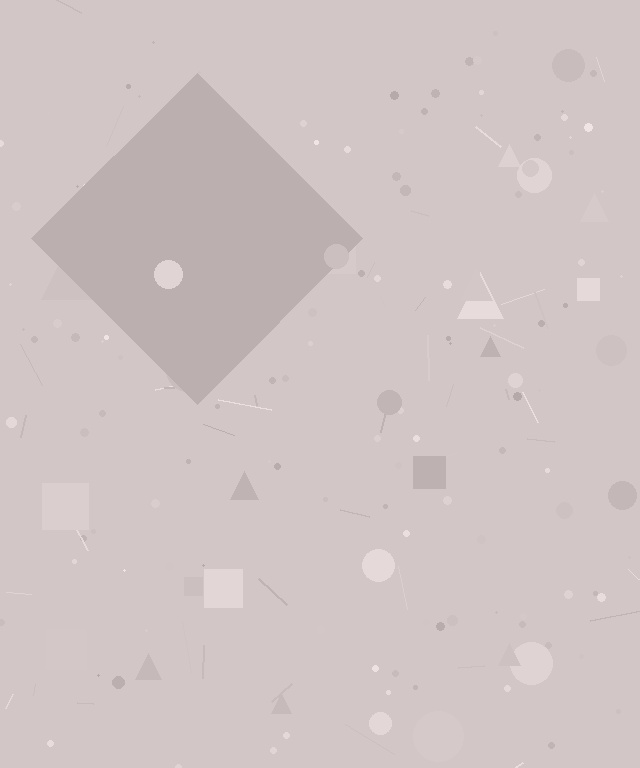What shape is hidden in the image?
A diamond is hidden in the image.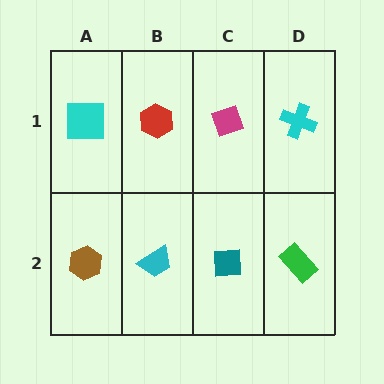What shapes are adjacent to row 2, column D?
A cyan cross (row 1, column D), a teal square (row 2, column C).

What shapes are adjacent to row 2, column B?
A red hexagon (row 1, column B), a brown hexagon (row 2, column A), a teal square (row 2, column C).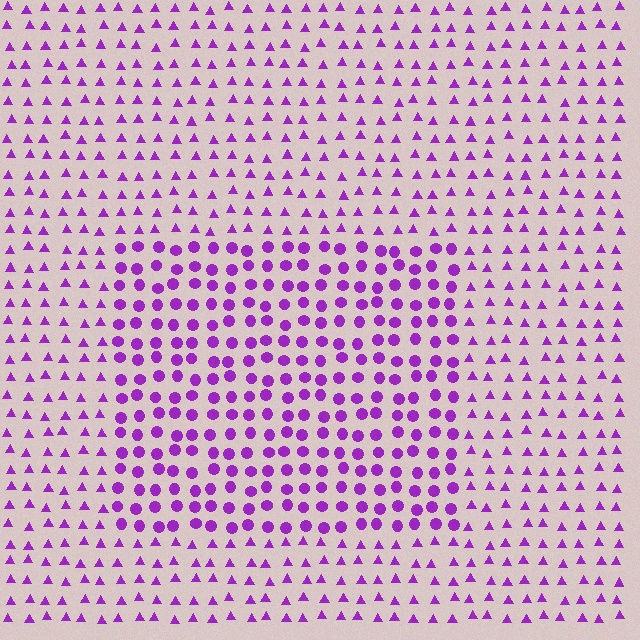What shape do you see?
I see a rectangle.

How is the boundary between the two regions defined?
The boundary is defined by a change in element shape: circles inside vs. triangles outside. All elements share the same color and spacing.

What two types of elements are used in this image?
The image uses circles inside the rectangle region and triangles outside it.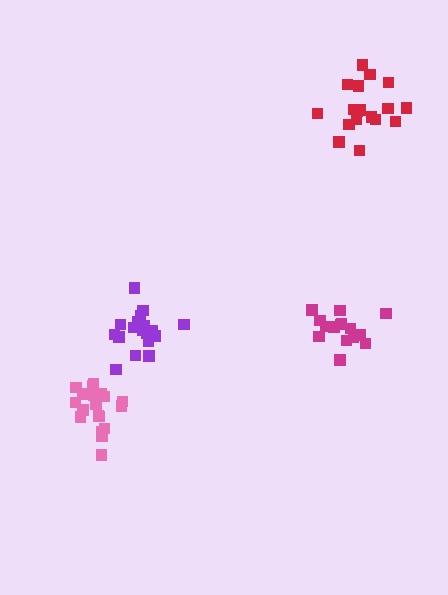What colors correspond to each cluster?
The clusters are colored: pink, red, purple, magenta.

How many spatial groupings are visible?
There are 4 spatial groupings.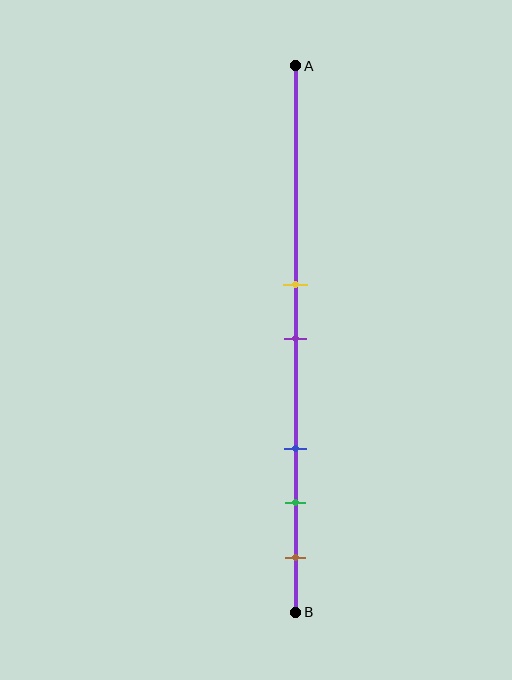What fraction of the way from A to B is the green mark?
The green mark is approximately 80% (0.8) of the way from A to B.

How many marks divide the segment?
There are 5 marks dividing the segment.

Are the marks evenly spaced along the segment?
No, the marks are not evenly spaced.